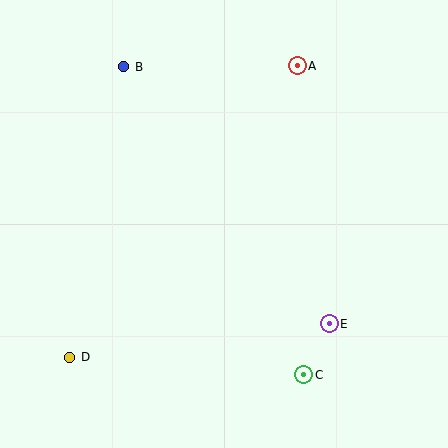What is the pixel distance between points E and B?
The distance between E and B is 329 pixels.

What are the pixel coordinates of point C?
Point C is at (304, 375).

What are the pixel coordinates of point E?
Point E is at (329, 324).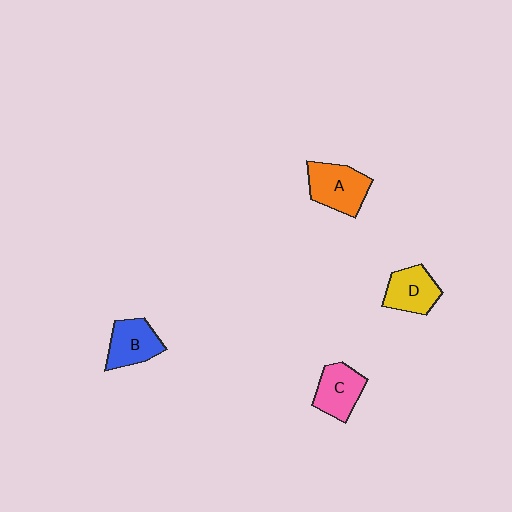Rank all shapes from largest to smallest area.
From largest to smallest: A (orange), B (blue), C (pink), D (yellow).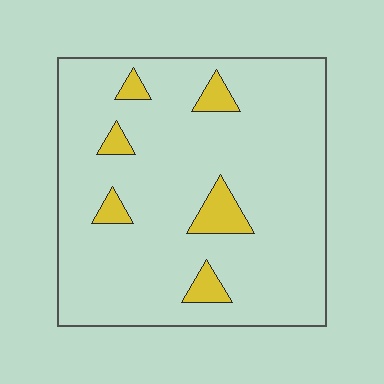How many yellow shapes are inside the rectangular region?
6.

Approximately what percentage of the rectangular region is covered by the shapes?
Approximately 10%.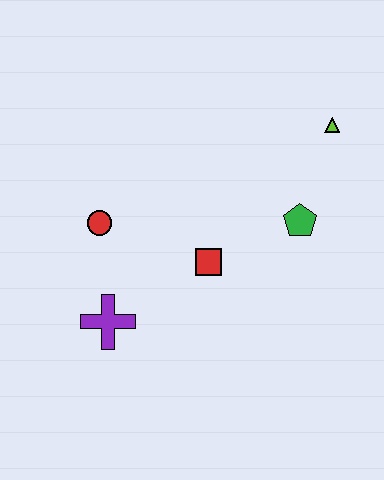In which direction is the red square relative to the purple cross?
The red square is to the right of the purple cross.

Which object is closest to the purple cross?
The red circle is closest to the purple cross.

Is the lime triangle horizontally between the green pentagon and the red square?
No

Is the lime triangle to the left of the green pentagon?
No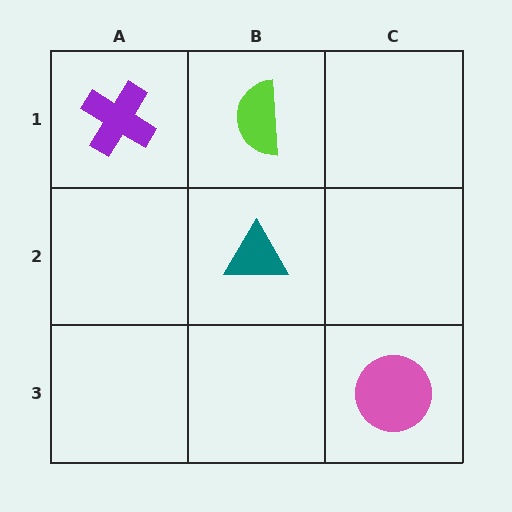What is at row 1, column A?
A purple cross.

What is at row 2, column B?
A teal triangle.